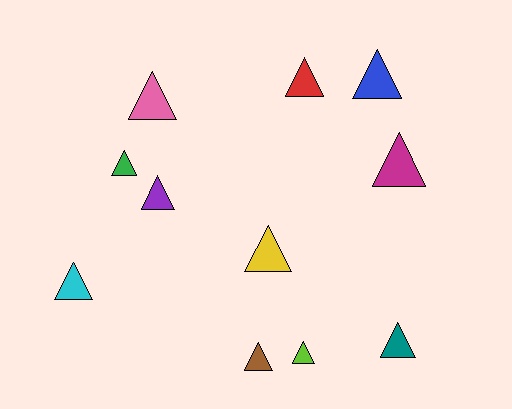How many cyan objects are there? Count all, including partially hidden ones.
There is 1 cyan object.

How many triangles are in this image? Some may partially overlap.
There are 11 triangles.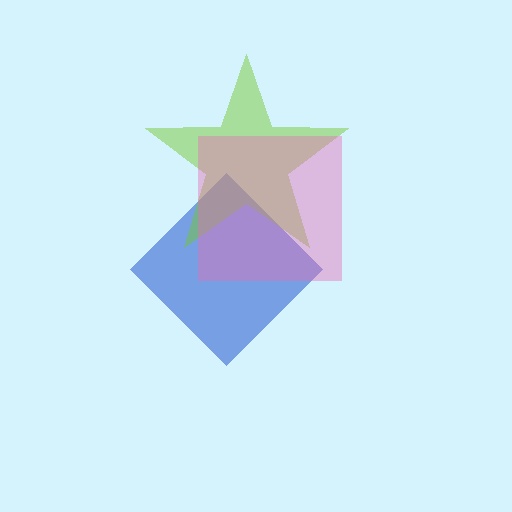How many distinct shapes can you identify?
There are 3 distinct shapes: a blue diamond, a lime star, a pink square.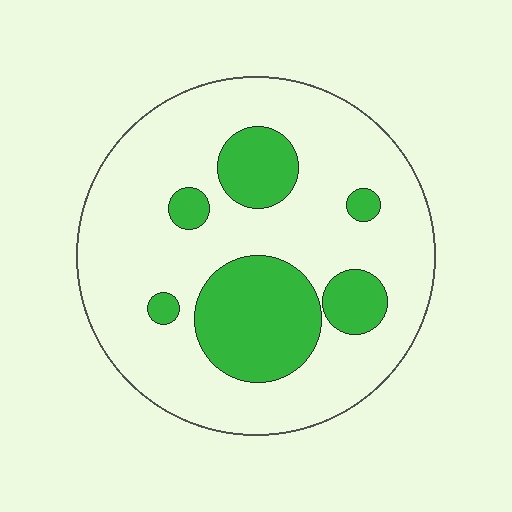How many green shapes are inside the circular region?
6.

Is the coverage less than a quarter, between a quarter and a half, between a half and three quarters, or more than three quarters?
Less than a quarter.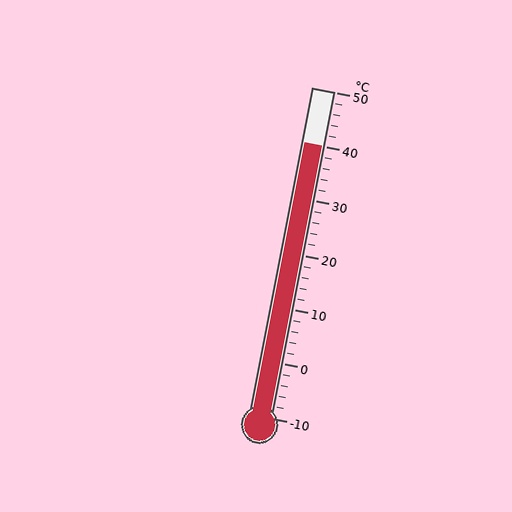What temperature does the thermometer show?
The thermometer shows approximately 40°C.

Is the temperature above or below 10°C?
The temperature is above 10°C.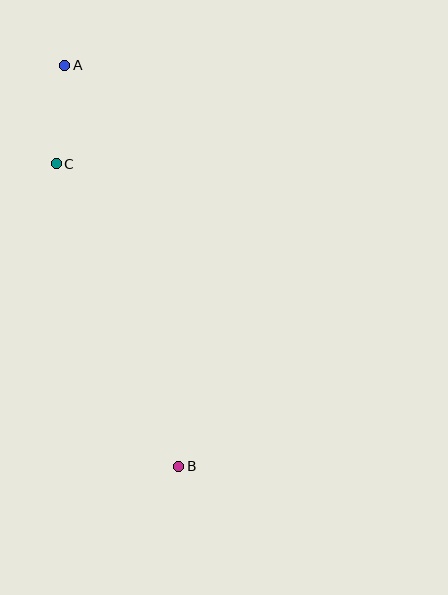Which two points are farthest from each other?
Points A and B are farthest from each other.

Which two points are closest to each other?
Points A and C are closest to each other.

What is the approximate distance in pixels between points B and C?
The distance between B and C is approximately 326 pixels.